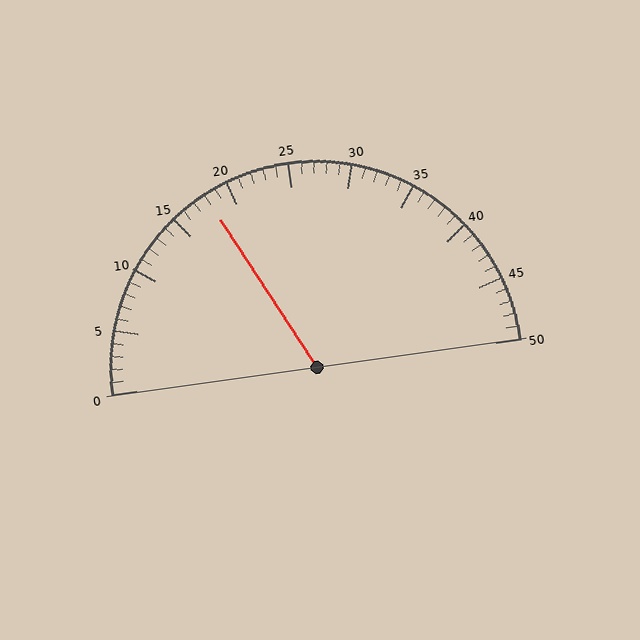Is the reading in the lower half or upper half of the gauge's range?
The reading is in the lower half of the range (0 to 50).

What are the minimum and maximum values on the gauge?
The gauge ranges from 0 to 50.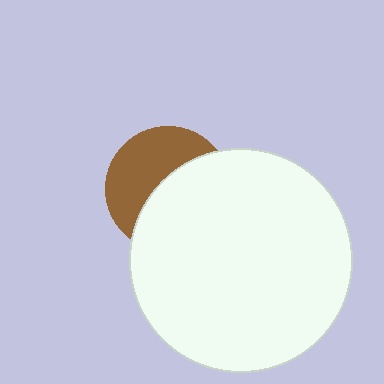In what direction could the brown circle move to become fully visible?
The brown circle could move toward the upper-left. That would shift it out from behind the white circle entirely.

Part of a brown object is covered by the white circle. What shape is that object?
It is a circle.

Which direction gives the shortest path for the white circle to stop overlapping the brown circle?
Moving toward the lower-right gives the shortest separation.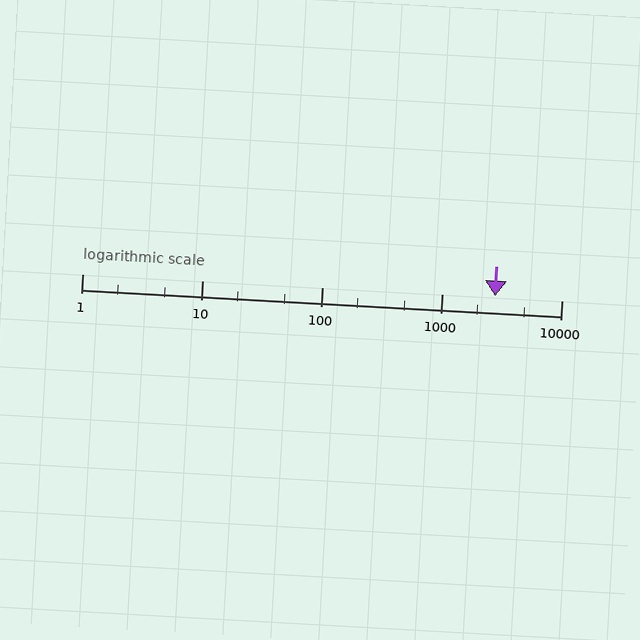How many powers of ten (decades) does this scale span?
The scale spans 4 decades, from 1 to 10000.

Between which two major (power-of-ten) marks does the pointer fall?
The pointer is between 1000 and 10000.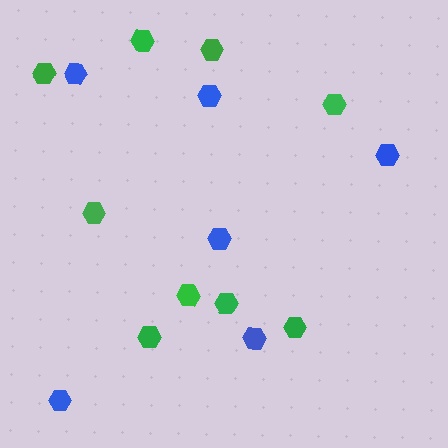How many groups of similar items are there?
There are 2 groups: one group of green hexagons (9) and one group of blue hexagons (6).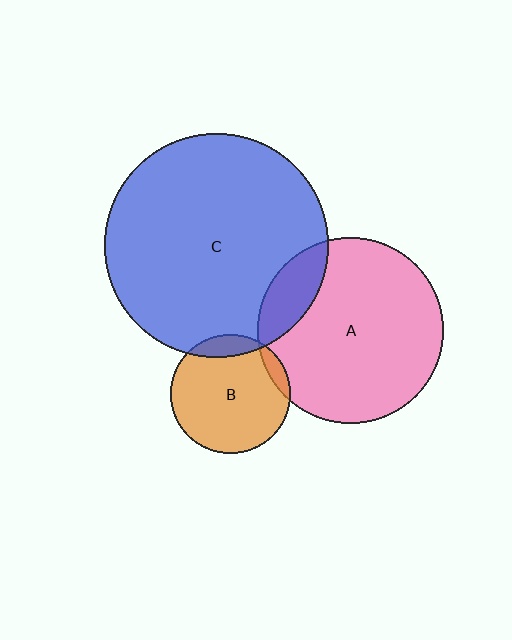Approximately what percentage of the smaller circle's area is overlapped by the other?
Approximately 5%.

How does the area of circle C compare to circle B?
Approximately 3.5 times.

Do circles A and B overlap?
Yes.